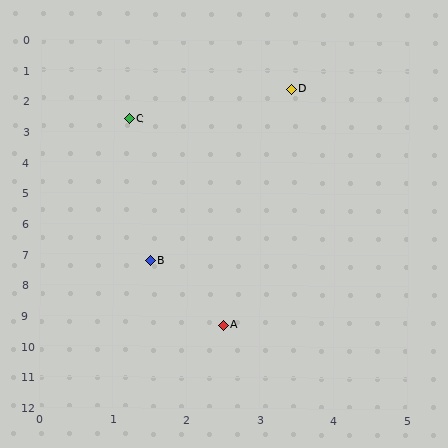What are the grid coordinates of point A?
Point A is at approximately (2.5, 9.3).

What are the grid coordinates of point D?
Point D is at approximately (3.4, 1.6).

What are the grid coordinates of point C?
Point C is at approximately (1.2, 2.6).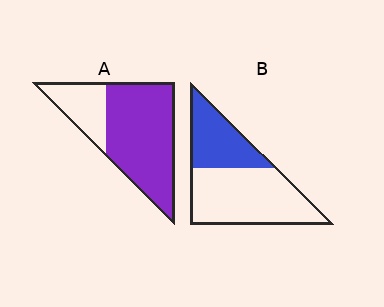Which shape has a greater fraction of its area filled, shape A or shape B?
Shape A.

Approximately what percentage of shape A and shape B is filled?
A is approximately 75% and B is approximately 35%.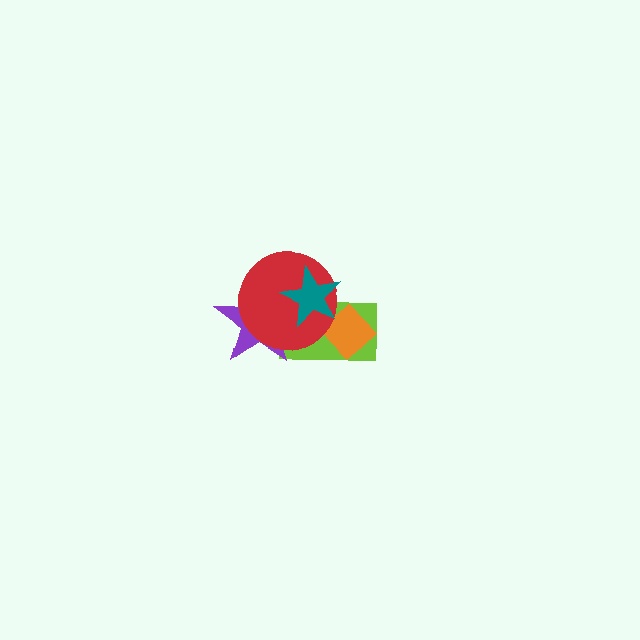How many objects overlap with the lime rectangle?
4 objects overlap with the lime rectangle.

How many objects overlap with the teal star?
4 objects overlap with the teal star.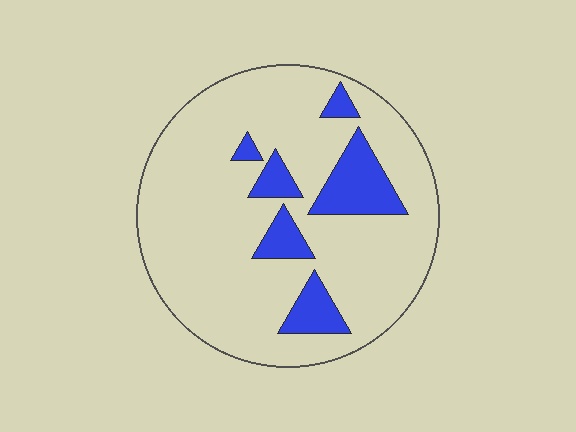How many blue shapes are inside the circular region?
6.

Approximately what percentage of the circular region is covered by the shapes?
Approximately 15%.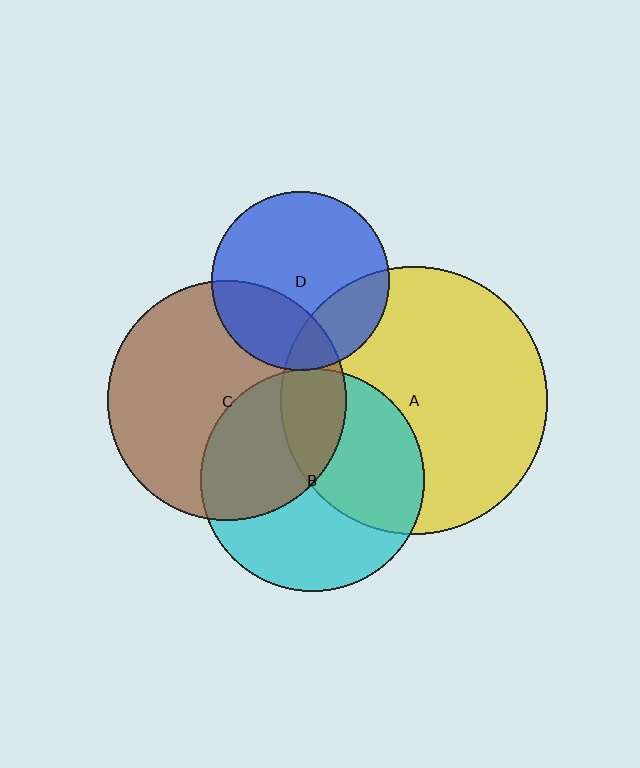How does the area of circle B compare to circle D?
Approximately 1.6 times.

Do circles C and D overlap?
Yes.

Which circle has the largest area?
Circle A (yellow).